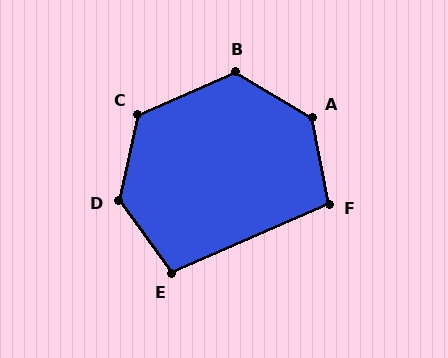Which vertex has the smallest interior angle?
E, at approximately 102 degrees.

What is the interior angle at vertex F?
Approximately 103 degrees (obtuse).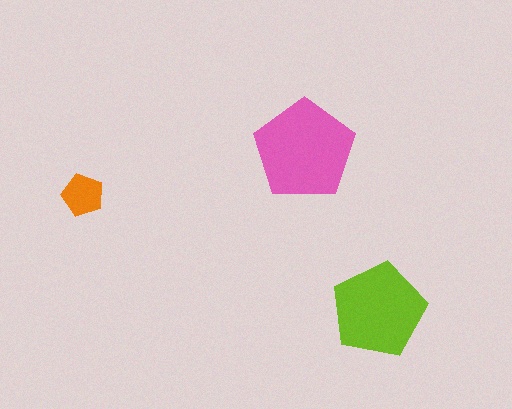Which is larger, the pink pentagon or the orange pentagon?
The pink one.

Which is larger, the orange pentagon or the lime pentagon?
The lime one.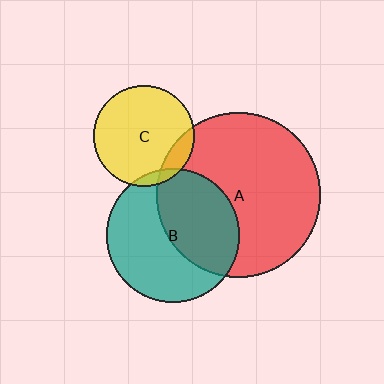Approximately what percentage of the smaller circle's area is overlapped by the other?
Approximately 15%.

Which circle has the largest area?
Circle A (red).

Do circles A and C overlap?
Yes.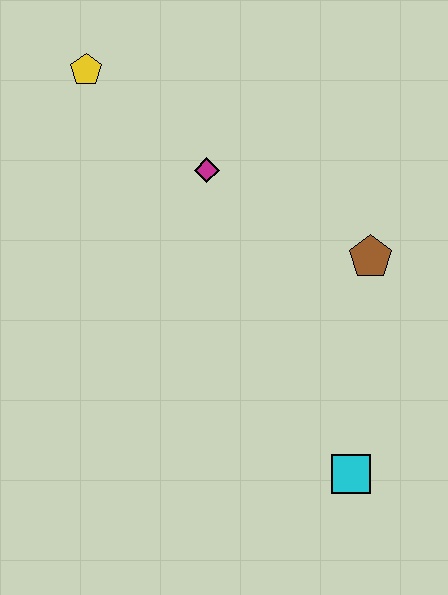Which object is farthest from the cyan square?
The yellow pentagon is farthest from the cyan square.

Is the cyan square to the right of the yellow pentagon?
Yes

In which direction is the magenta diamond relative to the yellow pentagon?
The magenta diamond is to the right of the yellow pentagon.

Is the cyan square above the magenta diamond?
No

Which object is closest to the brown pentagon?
The magenta diamond is closest to the brown pentagon.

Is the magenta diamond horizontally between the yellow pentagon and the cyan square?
Yes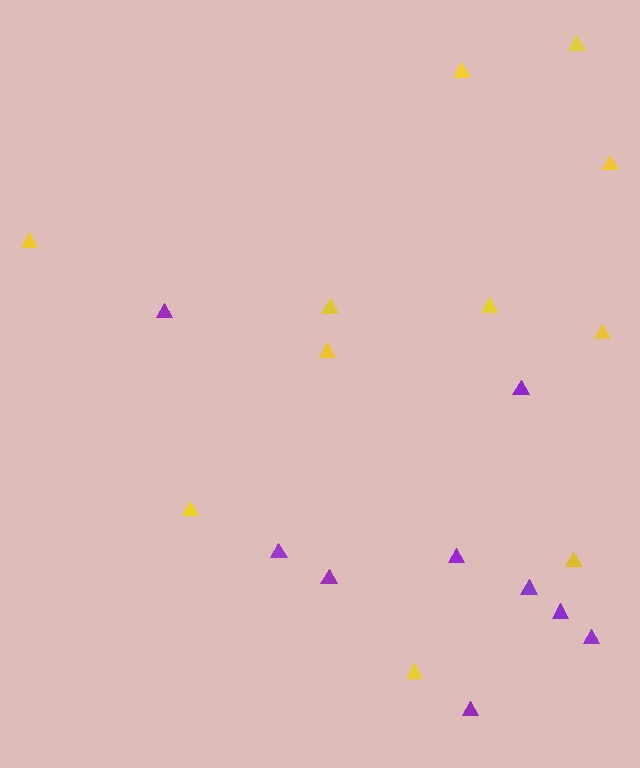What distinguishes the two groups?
There are 2 groups: one group of purple triangles (9) and one group of yellow triangles (11).